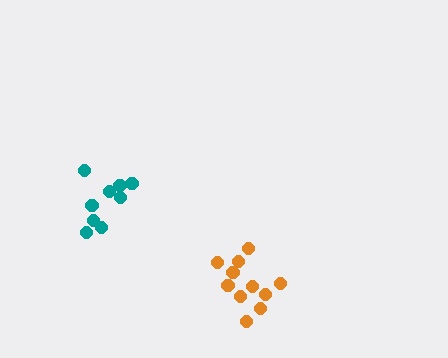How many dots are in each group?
Group 1: 9 dots, Group 2: 11 dots (20 total).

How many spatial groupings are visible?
There are 2 spatial groupings.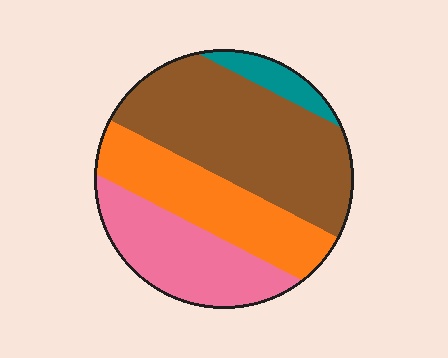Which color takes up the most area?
Brown, at roughly 45%.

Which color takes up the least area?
Teal, at roughly 5%.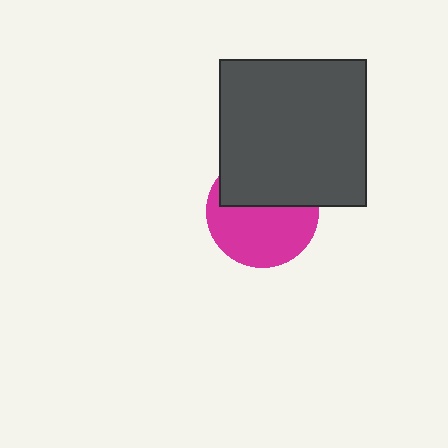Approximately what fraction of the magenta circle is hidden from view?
Roughly 43% of the magenta circle is hidden behind the dark gray square.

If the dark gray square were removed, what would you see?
You would see the complete magenta circle.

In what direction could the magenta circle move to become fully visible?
The magenta circle could move down. That would shift it out from behind the dark gray square entirely.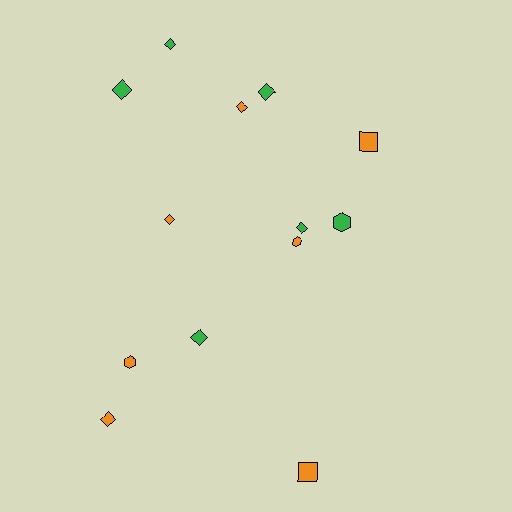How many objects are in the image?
There are 13 objects.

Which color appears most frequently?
Orange, with 7 objects.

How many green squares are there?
There are no green squares.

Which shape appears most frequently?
Diamond, with 8 objects.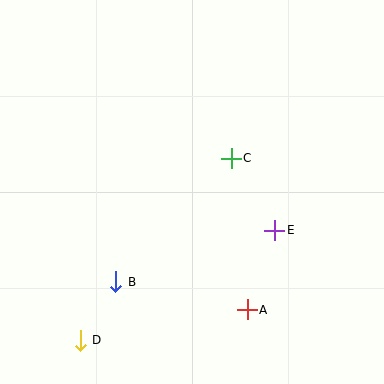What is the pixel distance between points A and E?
The distance between A and E is 85 pixels.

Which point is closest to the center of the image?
Point C at (231, 158) is closest to the center.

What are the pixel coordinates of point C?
Point C is at (231, 158).